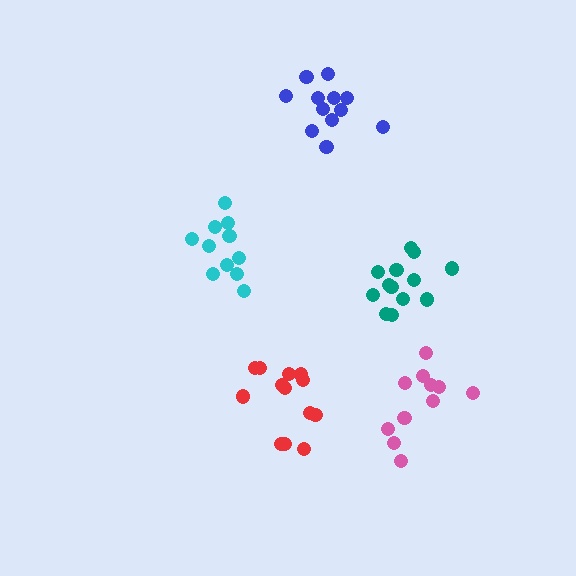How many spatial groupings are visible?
There are 5 spatial groupings.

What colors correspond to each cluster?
The clusters are colored: teal, cyan, pink, blue, red.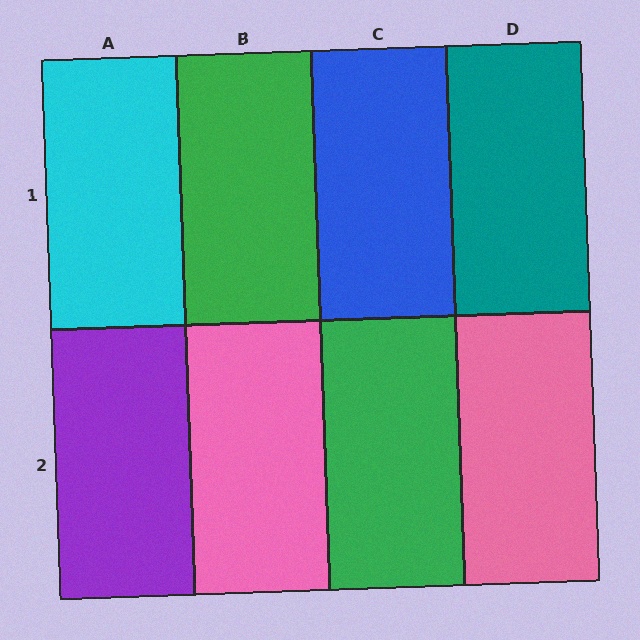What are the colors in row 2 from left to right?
Purple, pink, green, pink.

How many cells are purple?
1 cell is purple.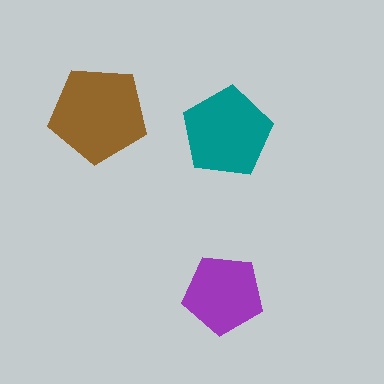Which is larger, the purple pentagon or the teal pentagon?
The teal one.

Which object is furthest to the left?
The brown pentagon is leftmost.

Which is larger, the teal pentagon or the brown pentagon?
The brown one.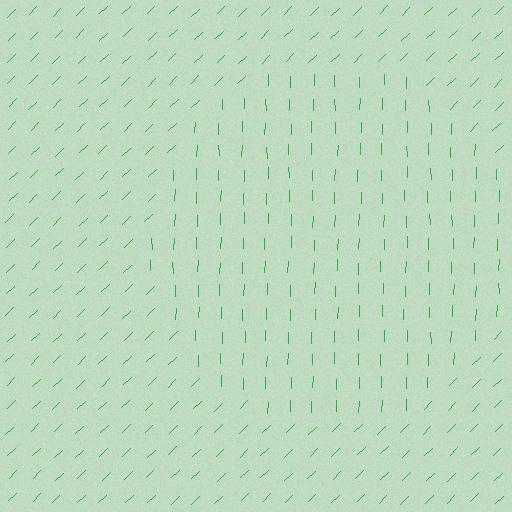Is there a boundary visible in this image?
Yes, there is a texture boundary formed by a change in line orientation.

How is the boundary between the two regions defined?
The boundary is defined purely by a change in line orientation (approximately 45 degrees difference). All lines are the same color and thickness.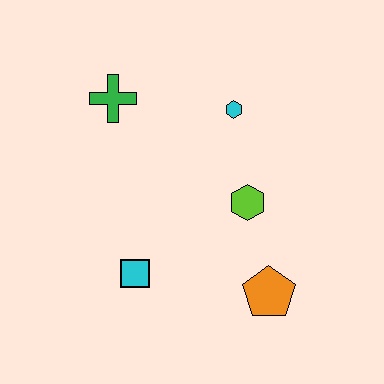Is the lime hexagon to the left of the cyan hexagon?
No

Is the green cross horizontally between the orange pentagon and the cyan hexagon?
No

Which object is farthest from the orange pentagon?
The green cross is farthest from the orange pentagon.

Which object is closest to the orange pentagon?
The lime hexagon is closest to the orange pentagon.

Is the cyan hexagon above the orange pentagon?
Yes